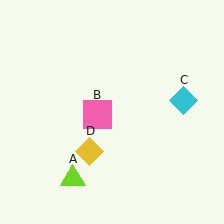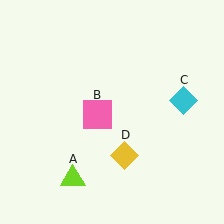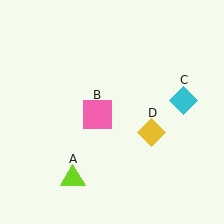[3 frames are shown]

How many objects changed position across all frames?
1 object changed position: yellow diamond (object D).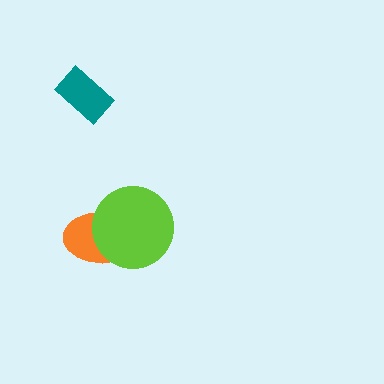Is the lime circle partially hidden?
No, no other shape covers it.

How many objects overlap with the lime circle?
1 object overlaps with the lime circle.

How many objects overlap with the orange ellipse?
1 object overlaps with the orange ellipse.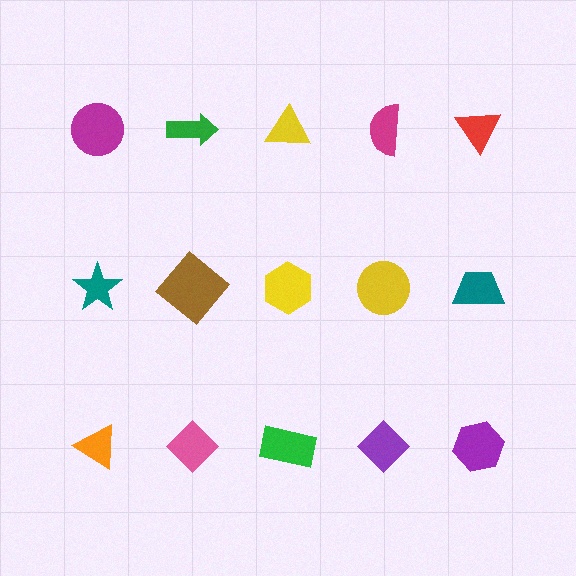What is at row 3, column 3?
A green rectangle.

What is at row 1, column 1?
A magenta circle.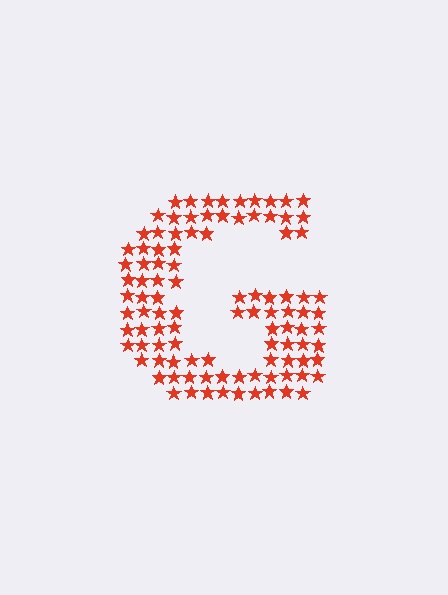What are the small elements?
The small elements are stars.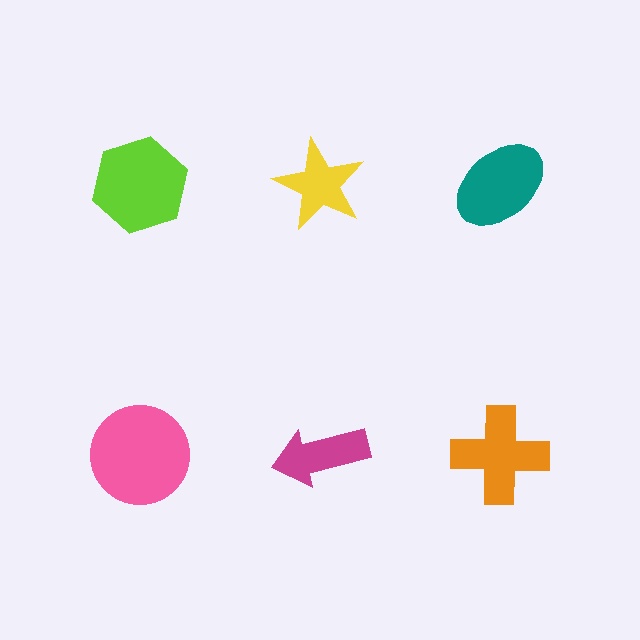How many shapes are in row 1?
3 shapes.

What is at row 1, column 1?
A lime hexagon.